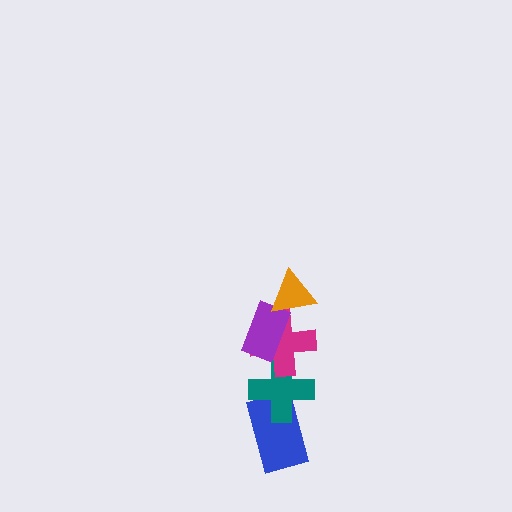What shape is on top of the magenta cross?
The purple rectangle is on top of the magenta cross.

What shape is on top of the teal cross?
The magenta cross is on top of the teal cross.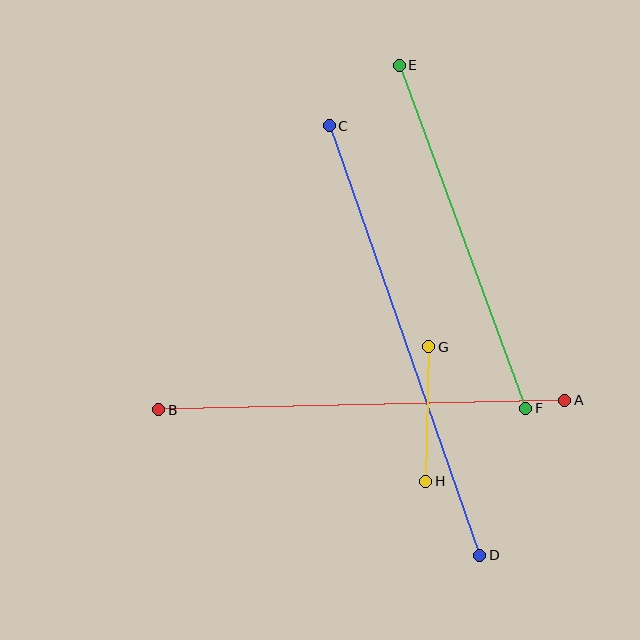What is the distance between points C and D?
The distance is approximately 455 pixels.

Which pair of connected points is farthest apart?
Points C and D are farthest apart.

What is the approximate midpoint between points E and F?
The midpoint is at approximately (462, 237) pixels.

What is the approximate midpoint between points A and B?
The midpoint is at approximately (362, 405) pixels.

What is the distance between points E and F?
The distance is approximately 366 pixels.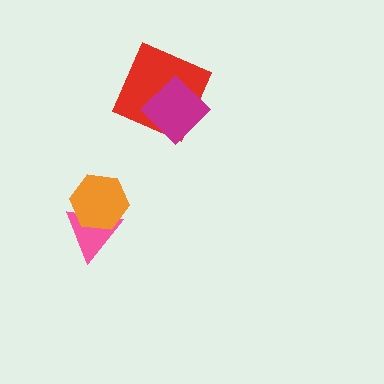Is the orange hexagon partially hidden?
No, no other shape covers it.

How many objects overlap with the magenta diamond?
1 object overlaps with the magenta diamond.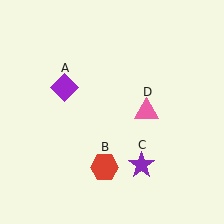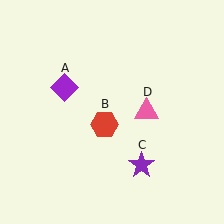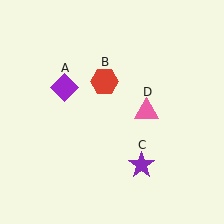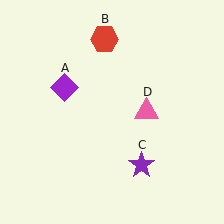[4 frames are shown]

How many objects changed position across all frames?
1 object changed position: red hexagon (object B).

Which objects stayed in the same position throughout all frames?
Purple diamond (object A) and purple star (object C) and pink triangle (object D) remained stationary.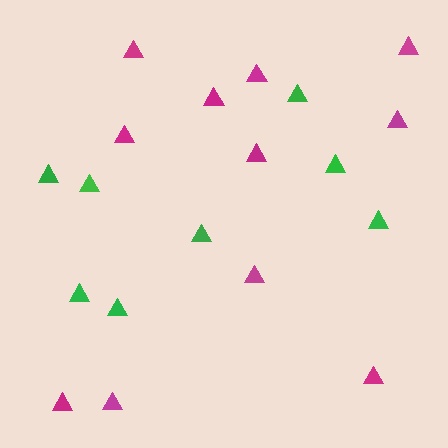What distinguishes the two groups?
There are 2 groups: one group of green triangles (8) and one group of magenta triangles (11).